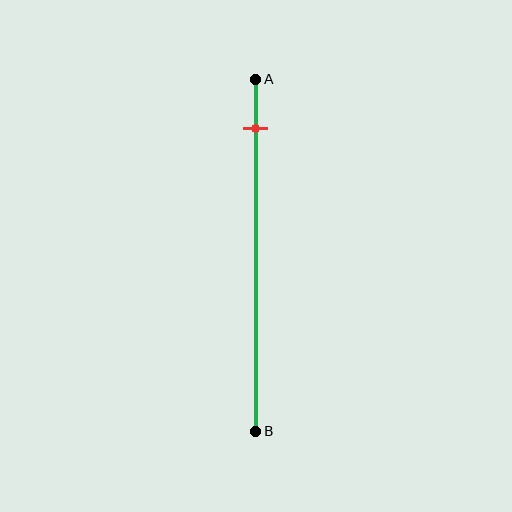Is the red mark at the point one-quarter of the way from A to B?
No, the mark is at about 15% from A, not at the 25% one-quarter point.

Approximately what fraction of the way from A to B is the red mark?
The red mark is approximately 15% of the way from A to B.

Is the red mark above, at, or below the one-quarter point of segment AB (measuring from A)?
The red mark is above the one-quarter point of segment AB.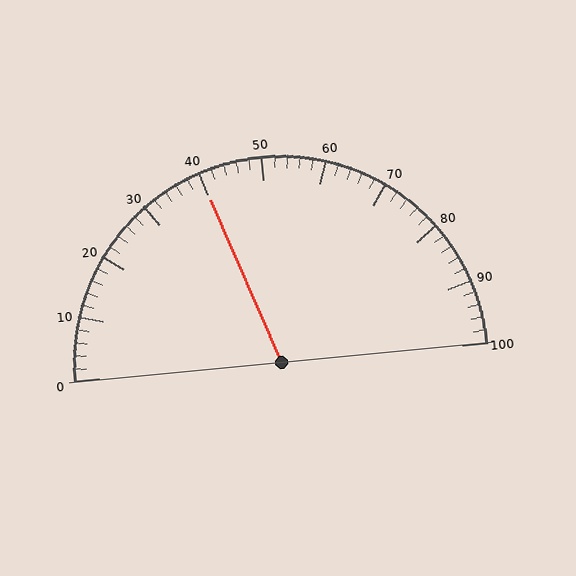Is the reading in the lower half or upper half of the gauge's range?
The reading is in the lower half of the range (0 to 100).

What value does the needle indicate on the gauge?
The needle indicates approximately 40.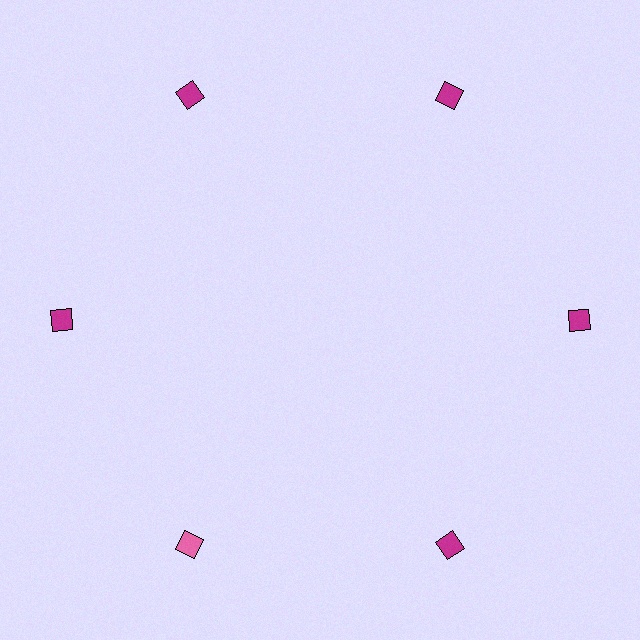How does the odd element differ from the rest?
It has a different color: pink instead of magenta.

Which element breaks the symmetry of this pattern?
The pink diamond at roughly the 7 o'clock position breaks the symmetry. All other shapes are magenta diamonds.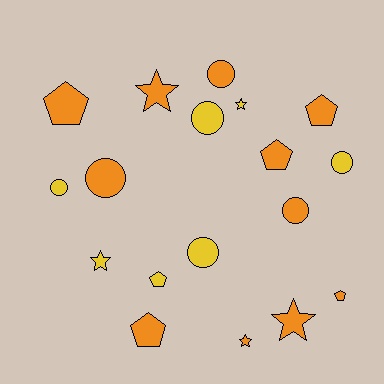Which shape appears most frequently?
Circle, with 7 objects.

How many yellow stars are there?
There are 2 yellow stars.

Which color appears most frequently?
Orange, with 11 objects.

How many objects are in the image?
There are 18 objects.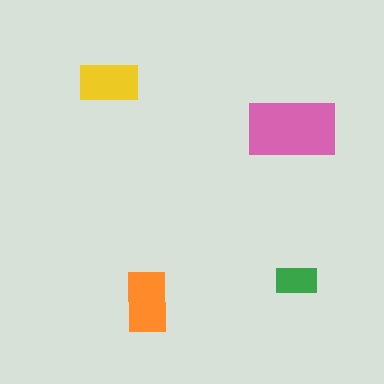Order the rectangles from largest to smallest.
the pink one, the orange one, the yellow one, the green one.